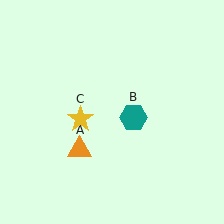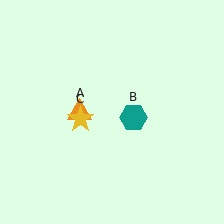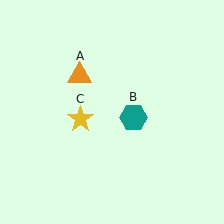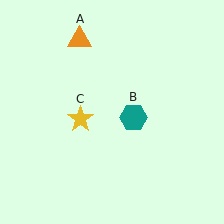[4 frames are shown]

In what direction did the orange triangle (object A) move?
The orange triangle (object A) moved up.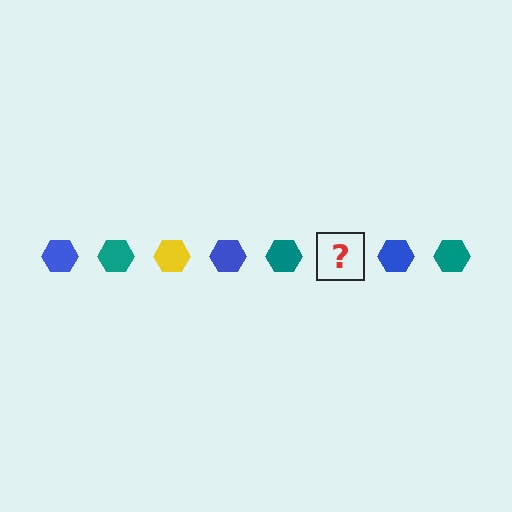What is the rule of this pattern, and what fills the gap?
The rule is that the pattern cycles through blue, teal, yellow hexagons. The gap should be filled with a yellow hexagon.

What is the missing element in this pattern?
The missing element is a yellow hexagon.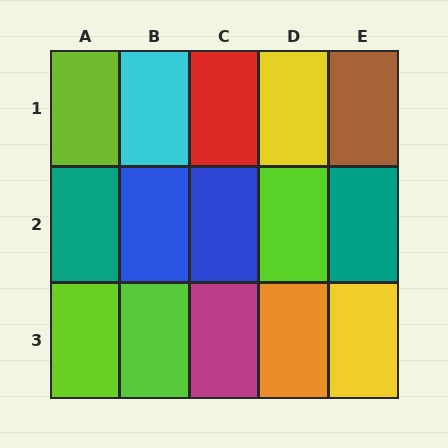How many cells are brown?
1 cell is brown.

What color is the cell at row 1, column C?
Red.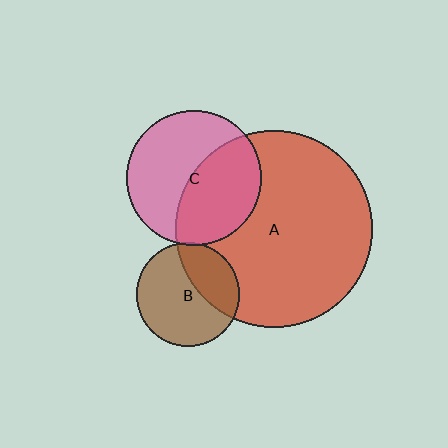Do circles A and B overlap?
Yes.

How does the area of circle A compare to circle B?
Approximately 3.6 times.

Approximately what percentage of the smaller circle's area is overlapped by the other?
Approximately 35%.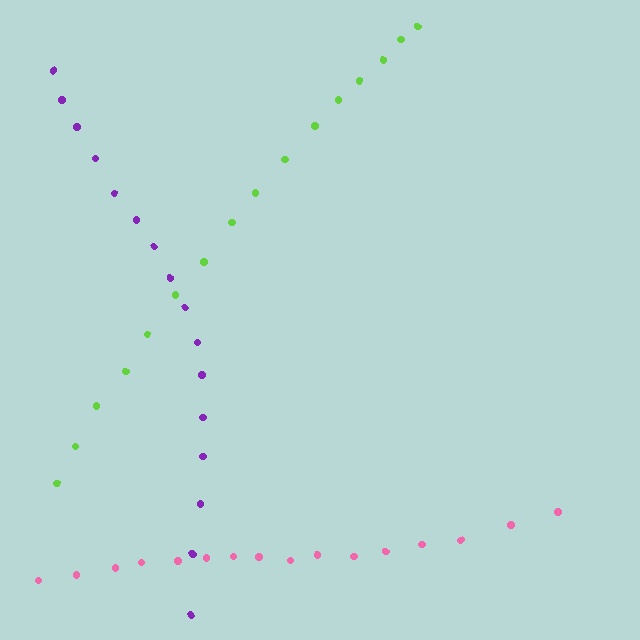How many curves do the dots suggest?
There are 3 distinct paths.